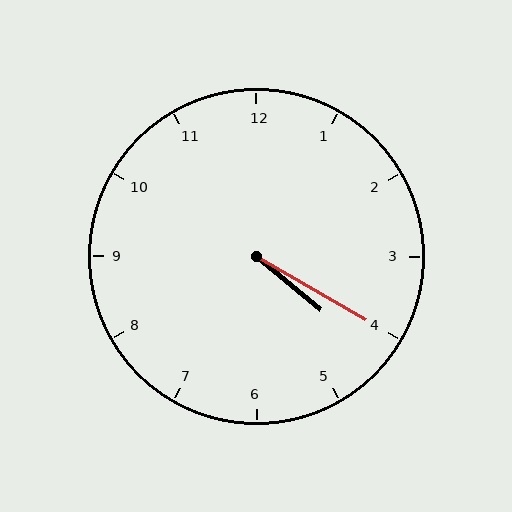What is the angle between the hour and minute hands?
Approximately 10 degrees.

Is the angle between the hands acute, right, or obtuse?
It is acute.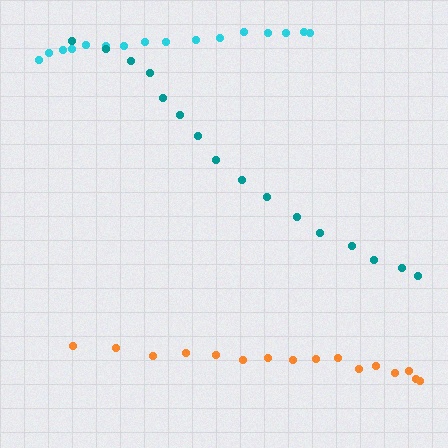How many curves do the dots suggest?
There are 3 distinct paths.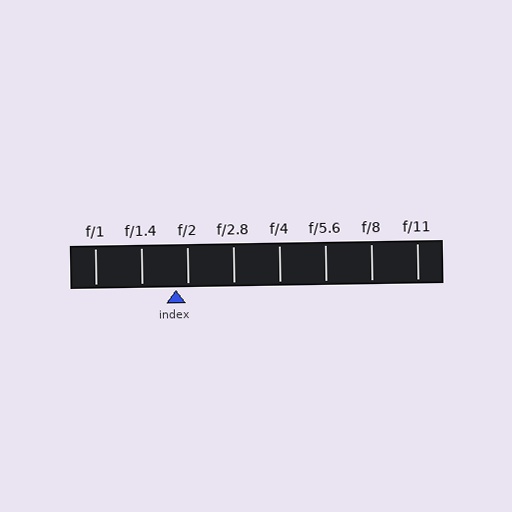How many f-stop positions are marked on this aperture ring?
There are 8 f-stop positions marked.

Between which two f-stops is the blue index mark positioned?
The index mark is between f/1.4 and f/2.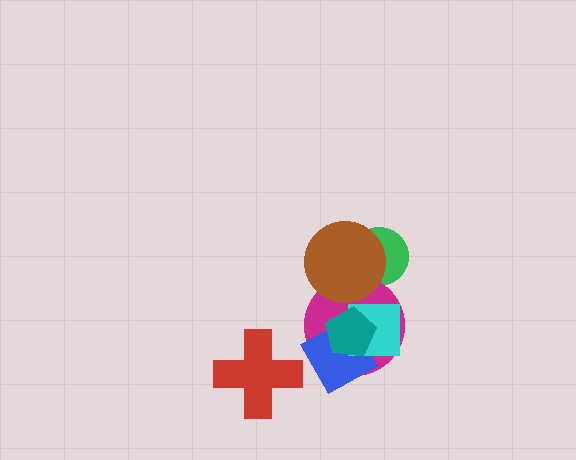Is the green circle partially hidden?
Yes, it is partially covered by another shape.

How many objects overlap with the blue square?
3 objects overlap with the blue square.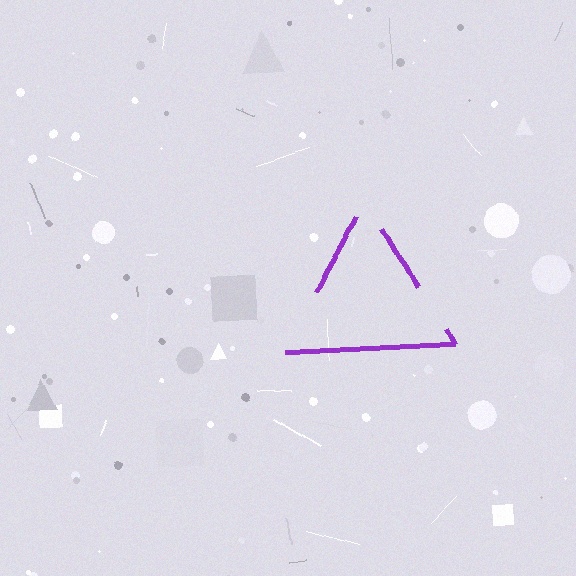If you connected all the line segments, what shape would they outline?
They would outline a triangle.